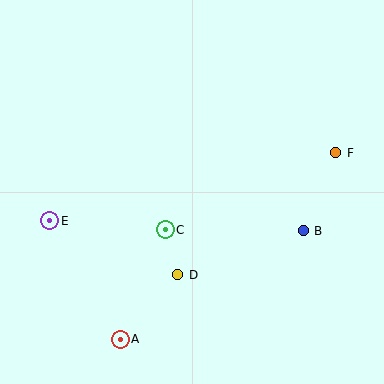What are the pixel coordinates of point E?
Point E is at (50, 221).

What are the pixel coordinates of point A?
Point A is at (120, 339).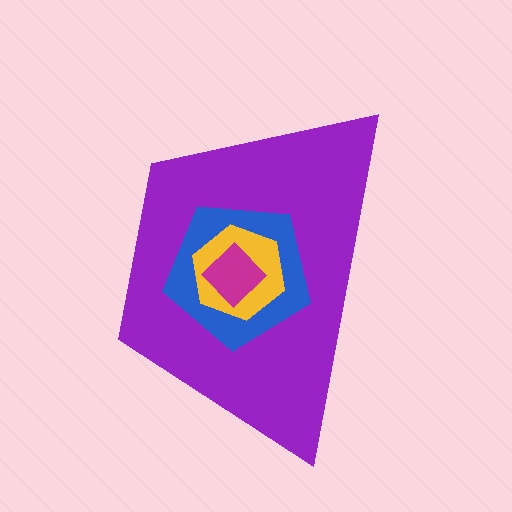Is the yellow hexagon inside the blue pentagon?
Yes.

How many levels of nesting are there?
4.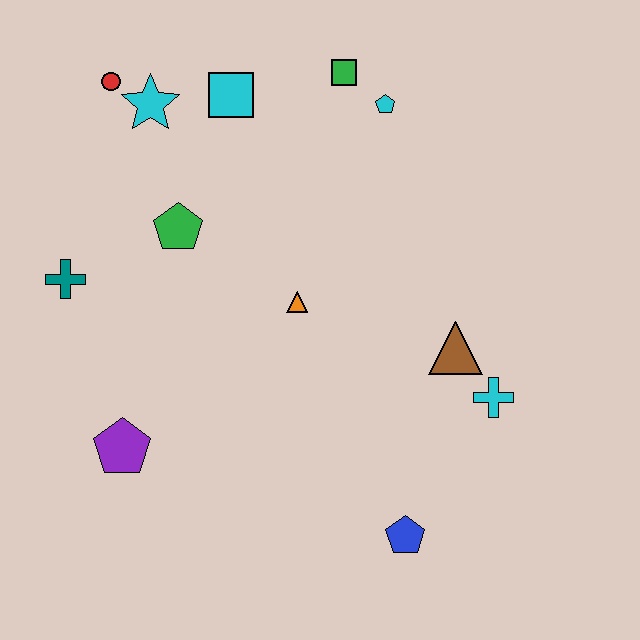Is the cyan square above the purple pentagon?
Yes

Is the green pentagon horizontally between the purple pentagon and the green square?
Yes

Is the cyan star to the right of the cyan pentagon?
No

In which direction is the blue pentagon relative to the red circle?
The blue pentagon is below the red circle.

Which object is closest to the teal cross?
The green pentagon is closest to the teal cross.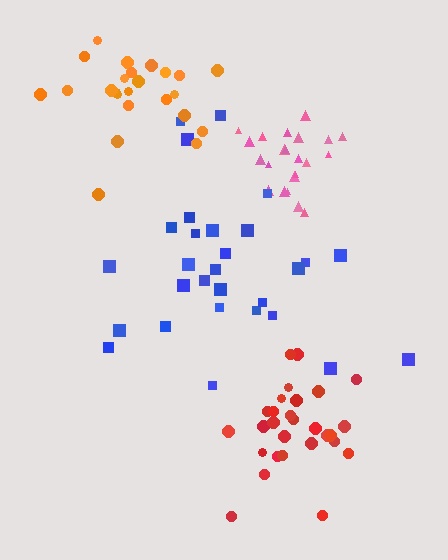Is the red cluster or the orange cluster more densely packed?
Red.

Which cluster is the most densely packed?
Pink.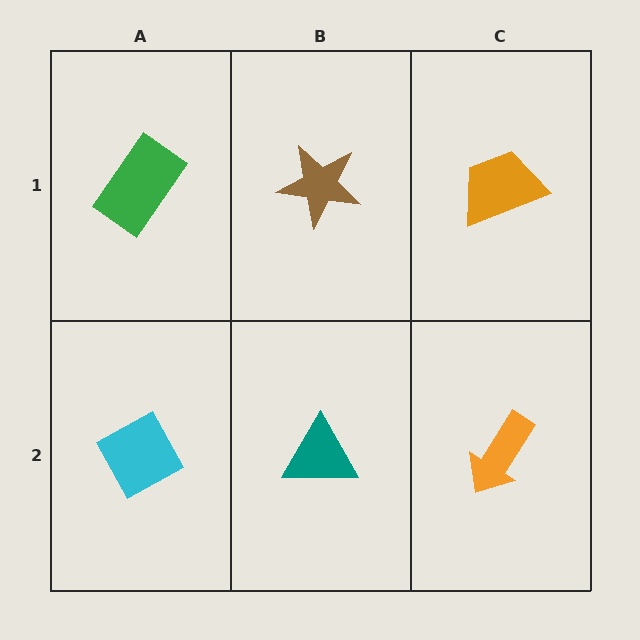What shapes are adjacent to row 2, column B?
A brown star (row 1, column B), a cyan diamond (row 2, column A), an orange arrow (row 2, column C).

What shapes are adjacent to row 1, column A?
A cyan diamond (row 2, column A), a brown star (row 1, column B).